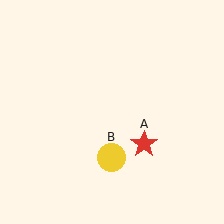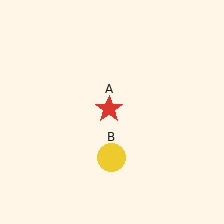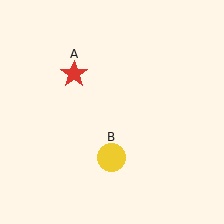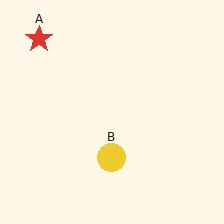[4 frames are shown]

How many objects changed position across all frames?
1 object changed position: red star (object A).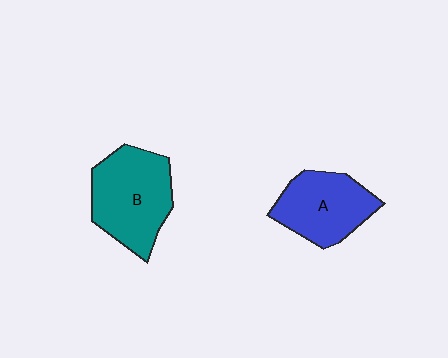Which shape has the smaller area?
Shape A (blue).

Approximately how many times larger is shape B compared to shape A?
Approximately 1.2 times.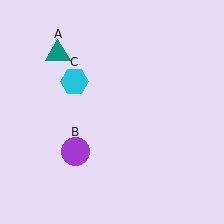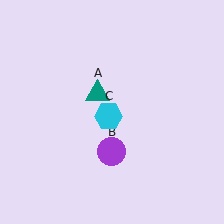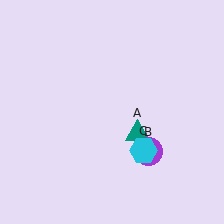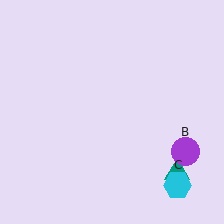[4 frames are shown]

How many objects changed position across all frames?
3 objects changed position: teal triangle (object A), purple circle (object B), cyan hexagon (object C).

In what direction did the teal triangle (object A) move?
The teal triangle (object A) moved down and to the right.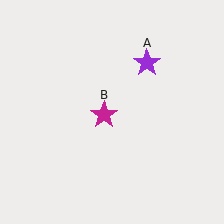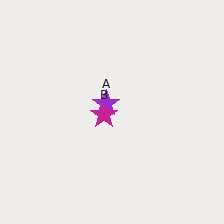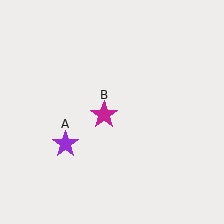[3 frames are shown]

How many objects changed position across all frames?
1 object changed position: purple star (object A).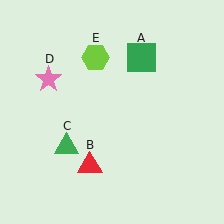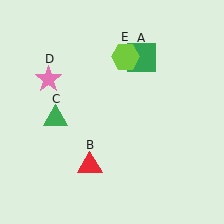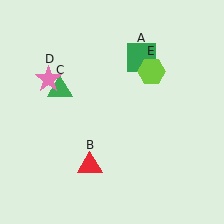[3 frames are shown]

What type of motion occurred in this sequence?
The green triangle (object C), lime hexagon (object E) rotated clockwise around the center of the scene.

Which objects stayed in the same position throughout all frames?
Green square (object A) and red triangle (object B) and pink star (object D) remained stationary.